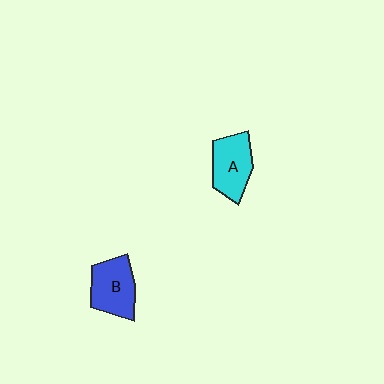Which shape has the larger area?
Shape B (blue).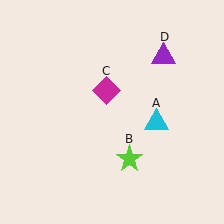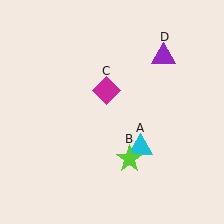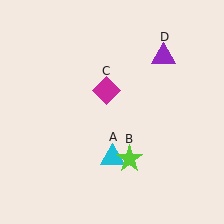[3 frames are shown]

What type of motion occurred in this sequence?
The cyan triangle (object A) rotated clockwise around the center of the scene.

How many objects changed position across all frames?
1 object changed position: cyan triangle (object A).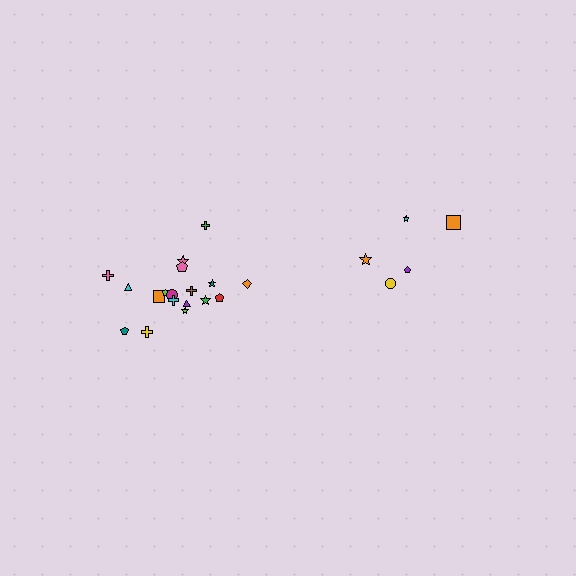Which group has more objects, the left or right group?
The left group.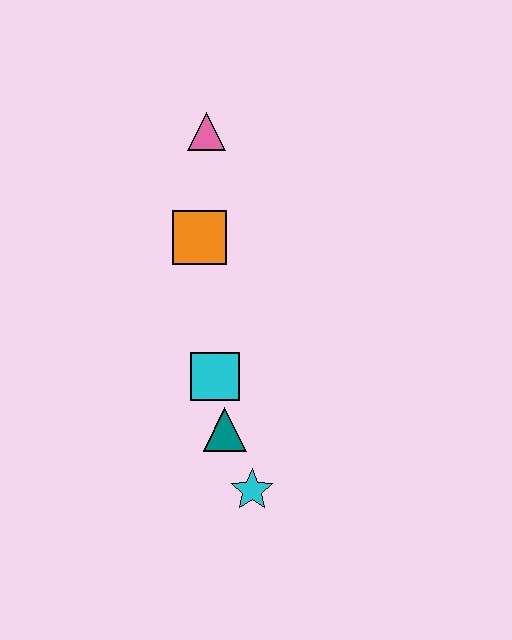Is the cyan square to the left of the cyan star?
Yes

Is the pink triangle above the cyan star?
Yes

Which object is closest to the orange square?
The pink triangle is closest to the orange square.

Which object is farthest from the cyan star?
The pink triangle is farthest from the cyan star.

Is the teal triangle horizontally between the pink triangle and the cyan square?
No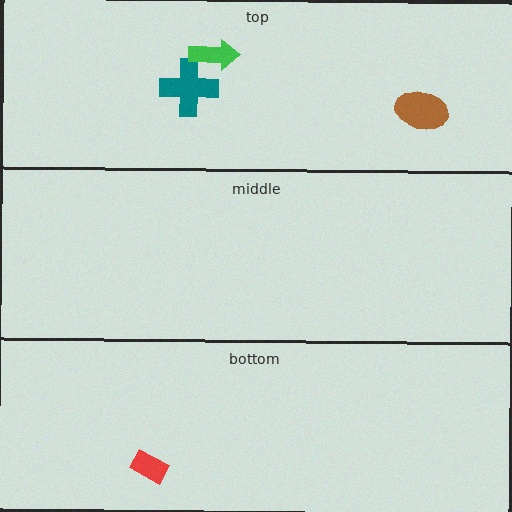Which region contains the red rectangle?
The bottom region.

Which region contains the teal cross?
The top region.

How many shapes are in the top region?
3.